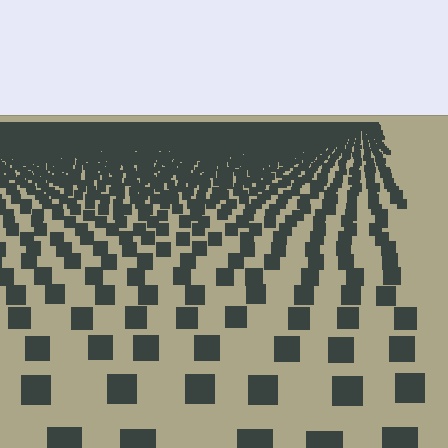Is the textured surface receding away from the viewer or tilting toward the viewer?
The surface is receding away from the viewer. Texture elements get smaller and denser toward the top.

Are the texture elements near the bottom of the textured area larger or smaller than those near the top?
Larger. Near the bottom, elements are closer to the viewer and appear at a bigger on-screen size.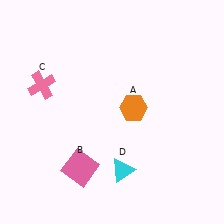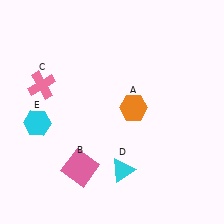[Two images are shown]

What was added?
A cyan hexagon (E) was added in Image 2.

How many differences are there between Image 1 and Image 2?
There is 1 difference between the two images.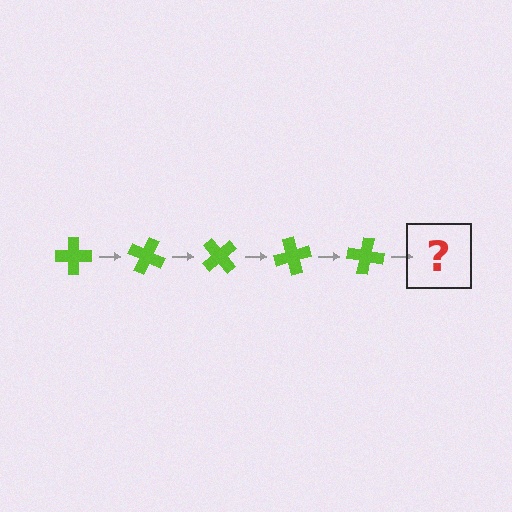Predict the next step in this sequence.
The next step is a lime cross rotated 125 degrees.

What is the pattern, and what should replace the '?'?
The pattern is that the cross rotates 25 degrees each step. The '?' should be a lime cross rotated 125 degrees.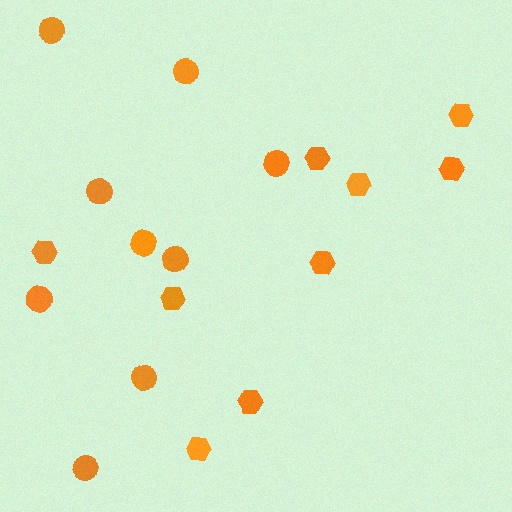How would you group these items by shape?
There are 2 groups: one group of hexagons (9) and one group of circles (9).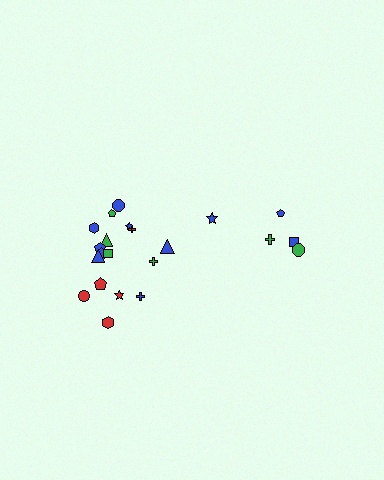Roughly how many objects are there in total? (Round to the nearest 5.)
Roughly 25 objects in total.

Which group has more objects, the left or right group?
The left group.